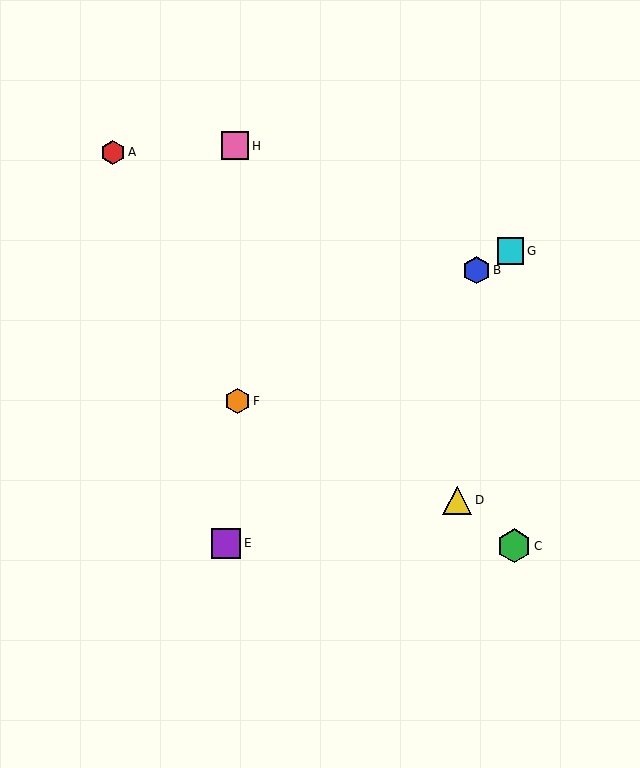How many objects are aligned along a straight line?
3 objects (B, F, G) are aligned along a straight line.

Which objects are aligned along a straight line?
Objects B, F, G are aligned along a straight line.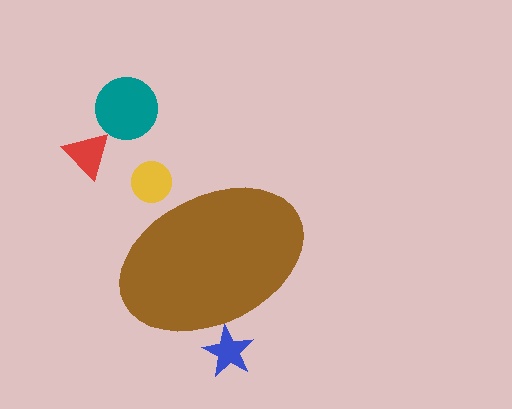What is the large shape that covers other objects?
A brown ellipse.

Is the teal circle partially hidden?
No, the teal circle is fully visible.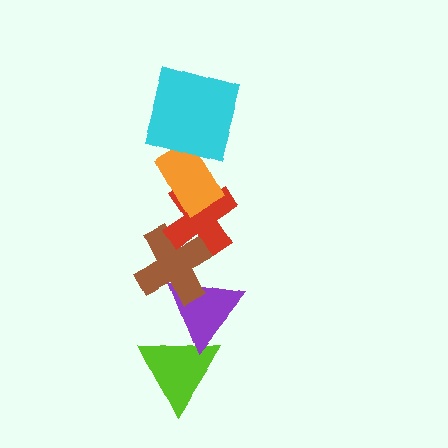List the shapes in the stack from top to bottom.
From top to bottom: the cyan square, the orange rectangle, the red cross, the brown cross, the purple triangle, the lime triangle.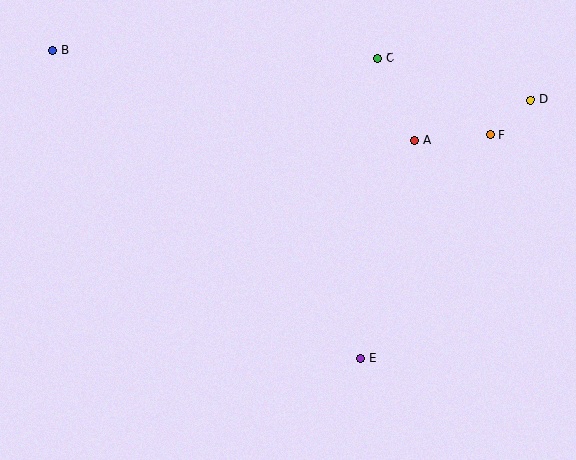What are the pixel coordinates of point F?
Point F is at (490, 135).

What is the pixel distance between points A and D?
The distance between A and D is 123 pixels.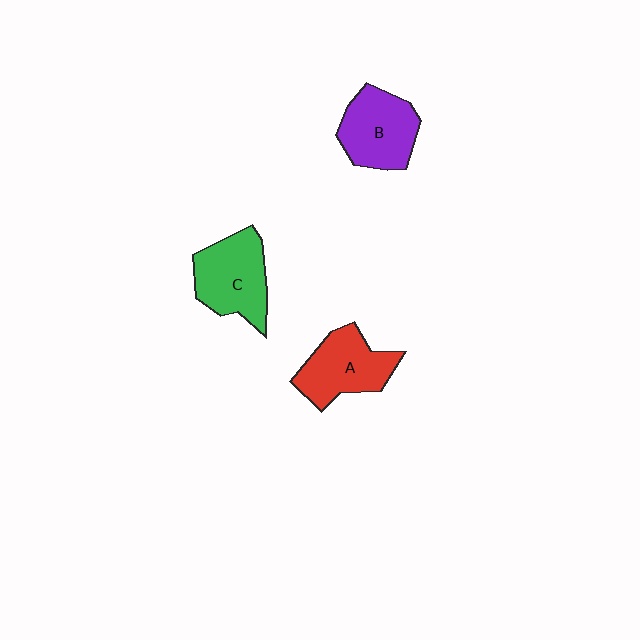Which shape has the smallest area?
Shape A (red).